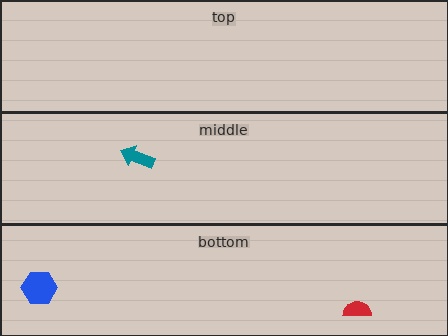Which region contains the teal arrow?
The middle region.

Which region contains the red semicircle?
The bottom region.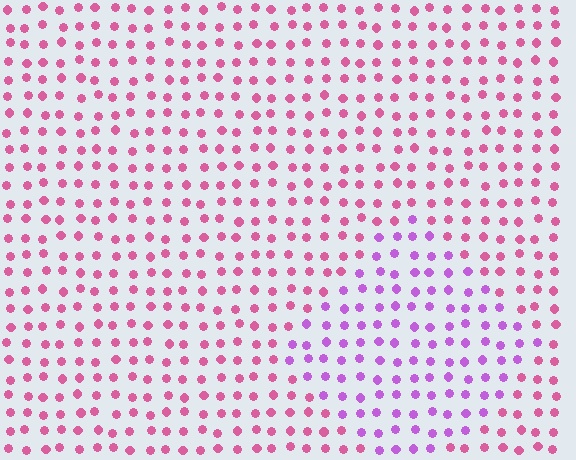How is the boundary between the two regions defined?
The boundary is defined purely by a slight shift in hue (about 41 degrees). Spacing, size, and orientation are identical on both sides.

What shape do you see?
I see a diamond.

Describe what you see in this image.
The image is filled with small pink elements in a uniform arrangement. A diamond-shaped region is visible where the elements are tinted to a slightly different hue, forming a subtle color boundary.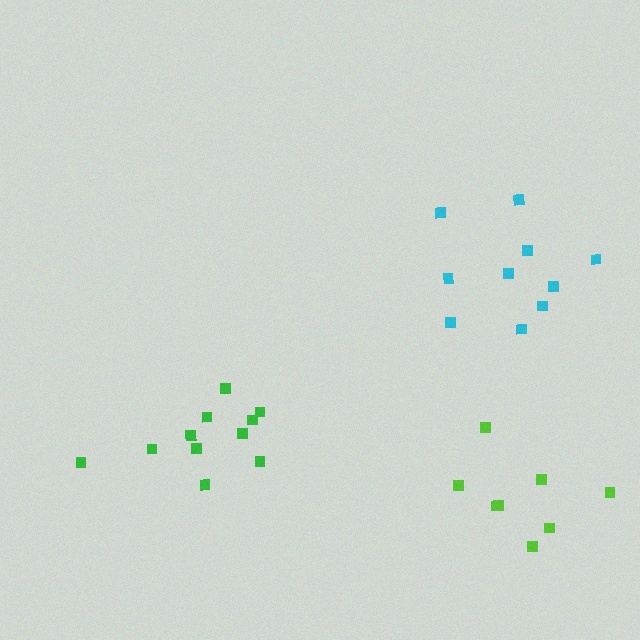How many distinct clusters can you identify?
There are 3 distinct clusters.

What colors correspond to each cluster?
The clusters are colored: green, cyan, lime.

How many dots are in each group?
Group 1: 11 dots, Group 2: 10 dots, Group 3: 8 dots (29 total).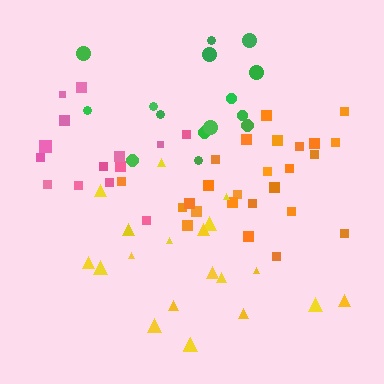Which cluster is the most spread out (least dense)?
Yellow.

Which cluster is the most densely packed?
Green.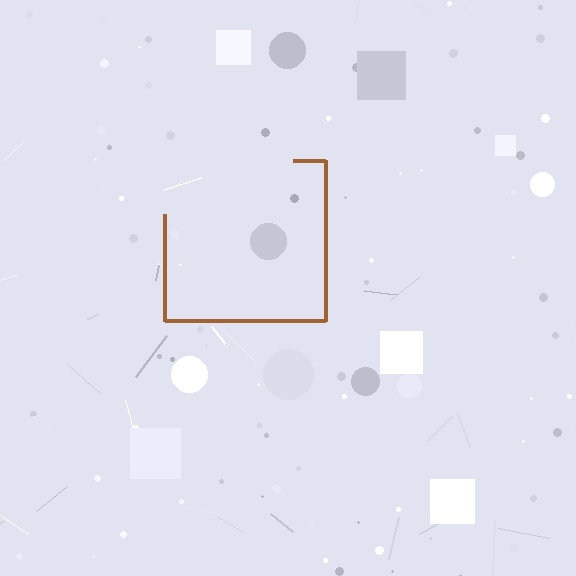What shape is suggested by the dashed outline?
The dashed outline suggests a square.